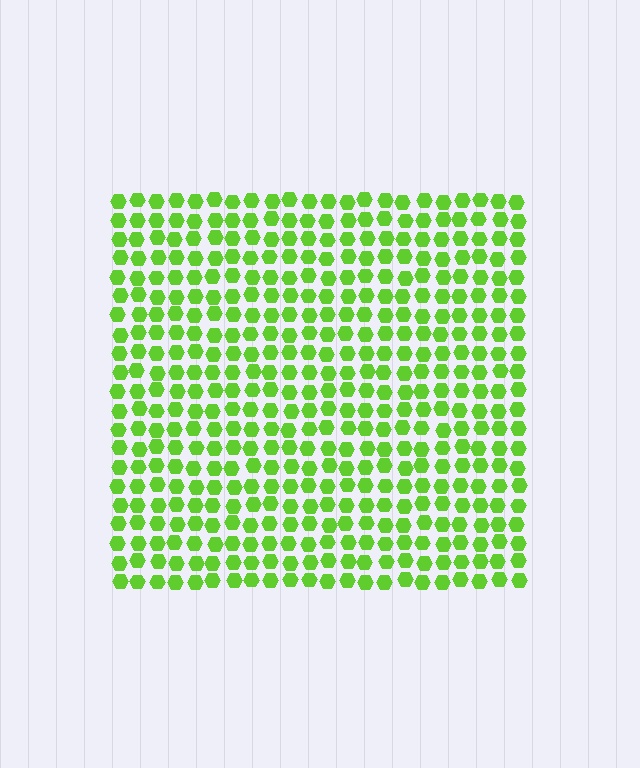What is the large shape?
The large shape is a square.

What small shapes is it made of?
It is made of small hexagons.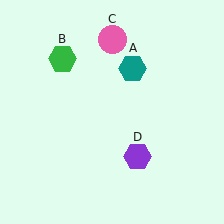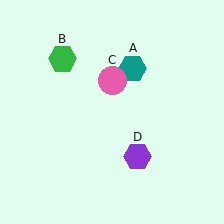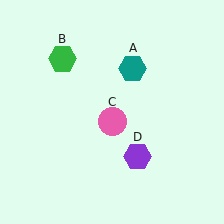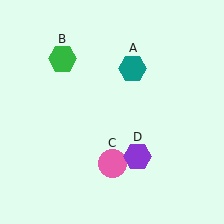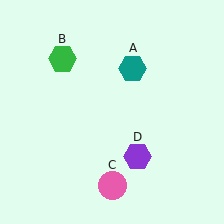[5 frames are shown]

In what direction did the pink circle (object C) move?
The pink circle (object C) moved down.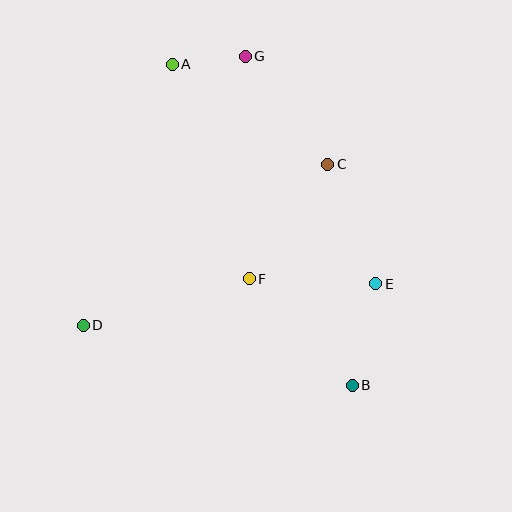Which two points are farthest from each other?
Points A and B are farthest from each other.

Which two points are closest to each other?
Points A and G are closest to each other.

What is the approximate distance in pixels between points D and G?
The distance between D and G is approximately 314 pixels.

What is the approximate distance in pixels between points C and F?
The distance between C and F is approximately 139 pixels.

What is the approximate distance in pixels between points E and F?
The distance between E and F is approximately 126 pixels.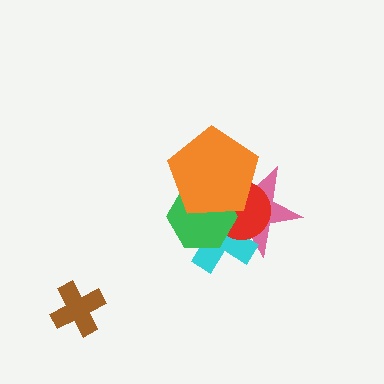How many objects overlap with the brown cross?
0 objects overlap with the brown cross.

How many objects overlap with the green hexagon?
4 objects overlap with the green hexagon.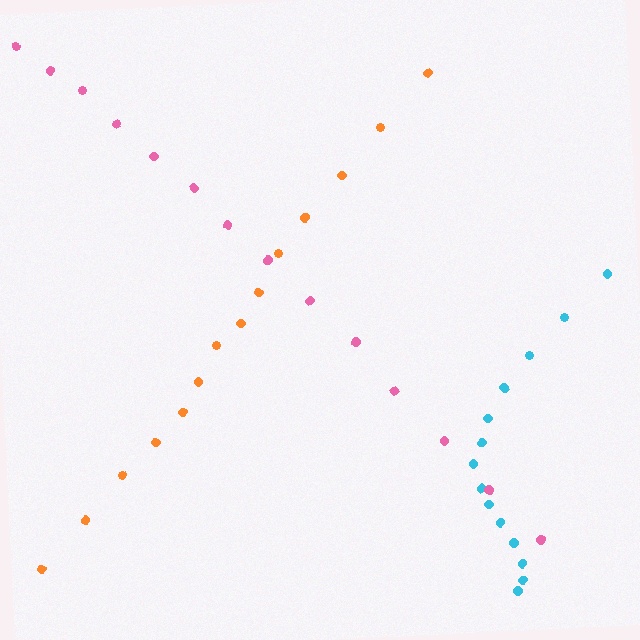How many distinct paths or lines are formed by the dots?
There are 3 distinct paths.